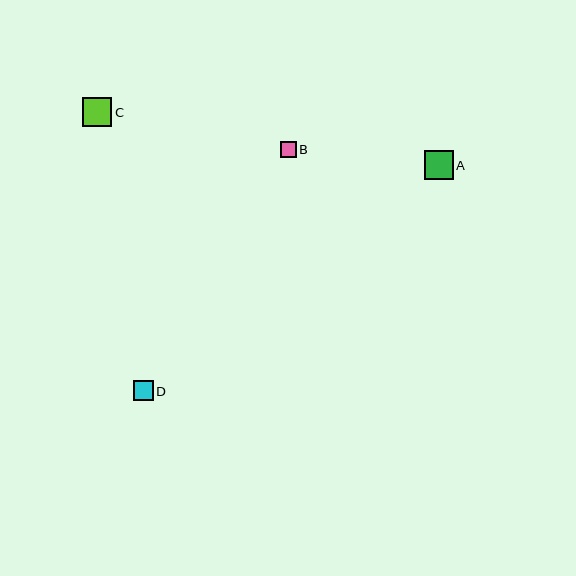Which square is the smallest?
Square B is the smallest with a size of approximately 16 pixels.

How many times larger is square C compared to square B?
Square C is approximately 1.8 times the size of square B.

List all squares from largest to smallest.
From largest to smallest: C, A, D, B.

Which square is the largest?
Square C is the largest with a size of approximately 30 pixels.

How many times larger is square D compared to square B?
Square D is approximately 1.2 times the size of square B.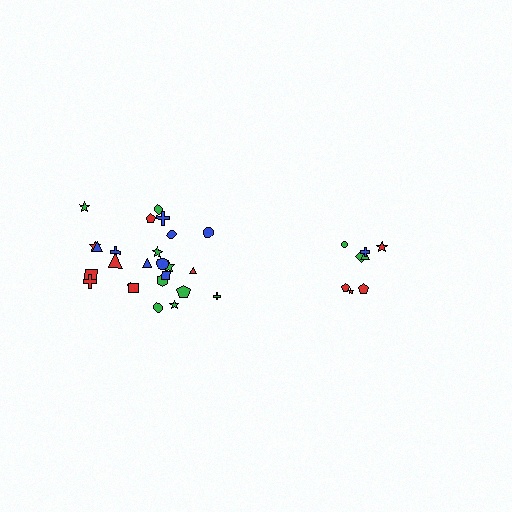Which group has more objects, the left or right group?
The left group.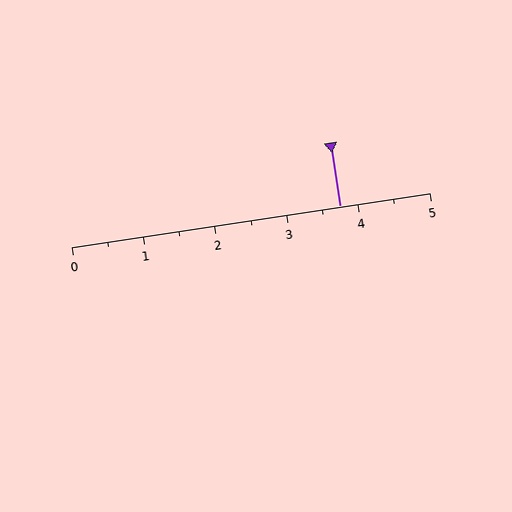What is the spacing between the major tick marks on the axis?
The major ticks are spaced 1 apart.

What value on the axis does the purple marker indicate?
The marker indicates approximately 3.8.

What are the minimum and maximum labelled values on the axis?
The axis runs from 0 to 5.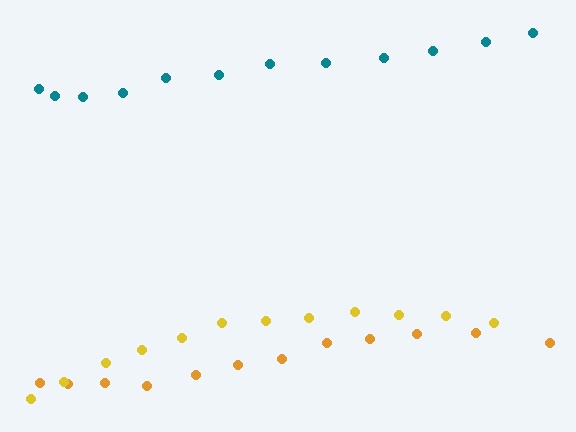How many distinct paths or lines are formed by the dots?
There are 3 distinct paths.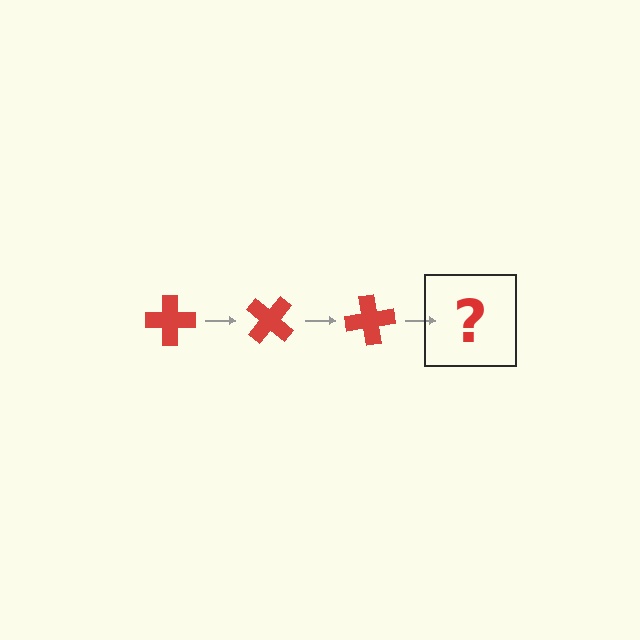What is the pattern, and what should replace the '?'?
The pattern is that the cross rotates 40 degrees each step. The '?' should be a red cross rotated 120 degrees.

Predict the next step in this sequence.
The next step is a red cross rotated 120 degrees.